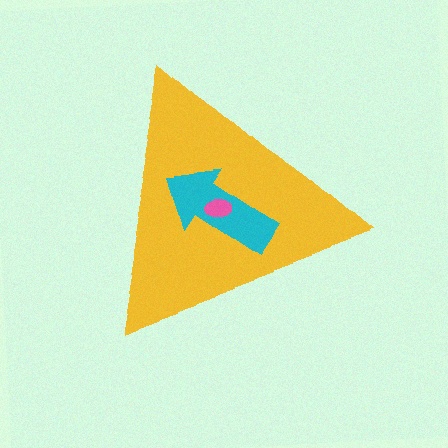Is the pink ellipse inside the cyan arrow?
Yes.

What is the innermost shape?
The pink ellipse.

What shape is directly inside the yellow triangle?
The cyan arrow.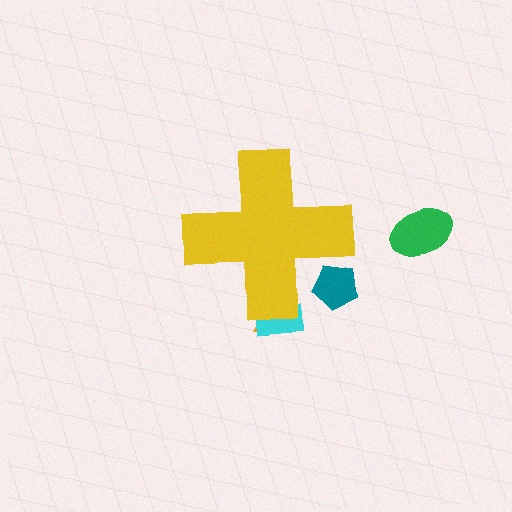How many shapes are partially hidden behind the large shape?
3 shapes are partially hidden.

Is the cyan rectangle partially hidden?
Yes, the cyan rectangle is partially hidden behind the yellow cross.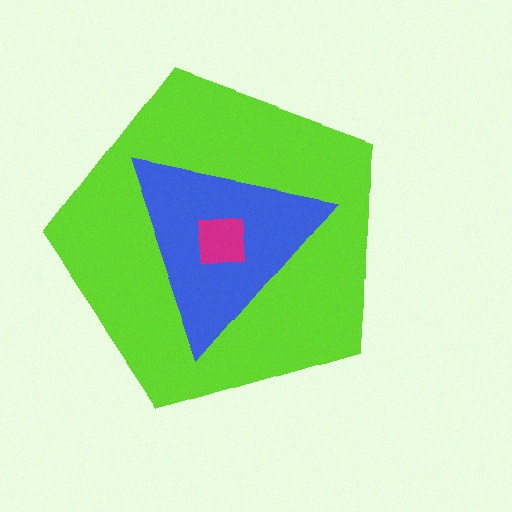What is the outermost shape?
The lime pentagon.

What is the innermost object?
The magenta square.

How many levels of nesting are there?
3.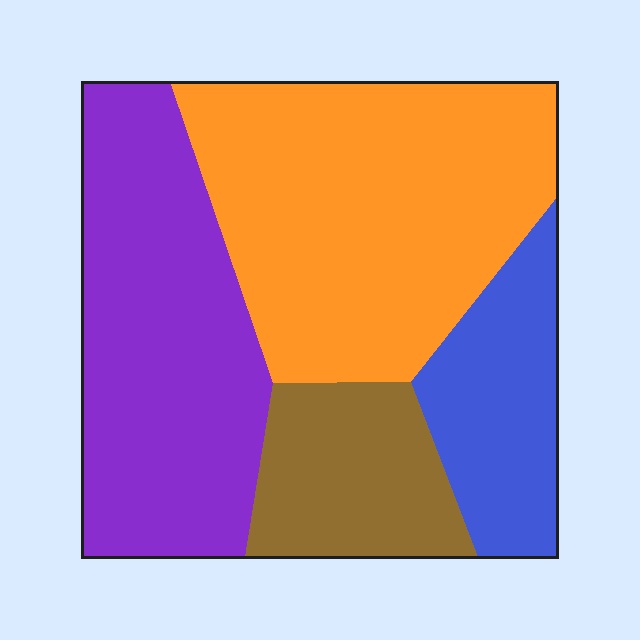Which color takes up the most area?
Orange, at roughly 40%.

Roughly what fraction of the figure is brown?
Brown covers around 15% of the figure.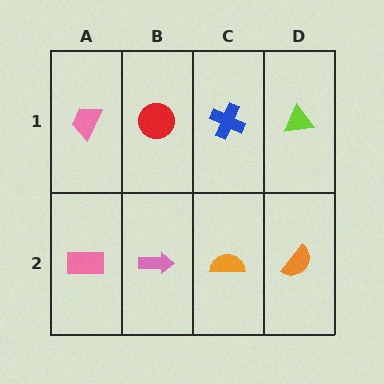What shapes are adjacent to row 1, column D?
An orange semicircle (row 2, column D), a blue cross (row 1, column C).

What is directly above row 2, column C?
A blue cross.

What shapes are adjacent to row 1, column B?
A pink arrow (row 2, column B), a pink trapezoid (row 1, column A), a blue cross (row 1, column C).